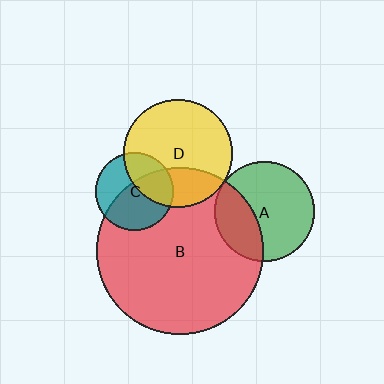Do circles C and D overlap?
Yes.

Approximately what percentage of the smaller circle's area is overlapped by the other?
Approximately 35%.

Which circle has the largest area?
Circle B (red).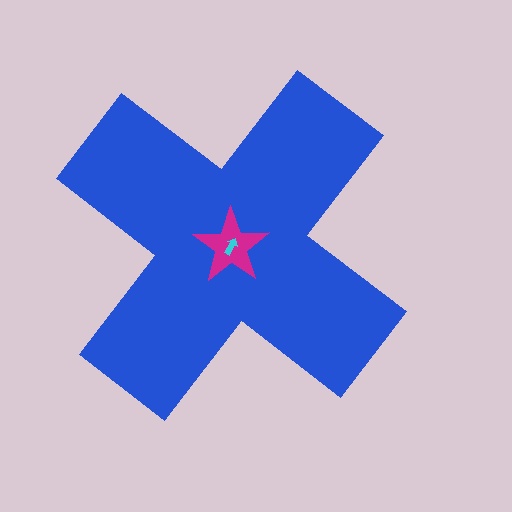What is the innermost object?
The cyan arrow.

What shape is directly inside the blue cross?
The magenta star.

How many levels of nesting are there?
3.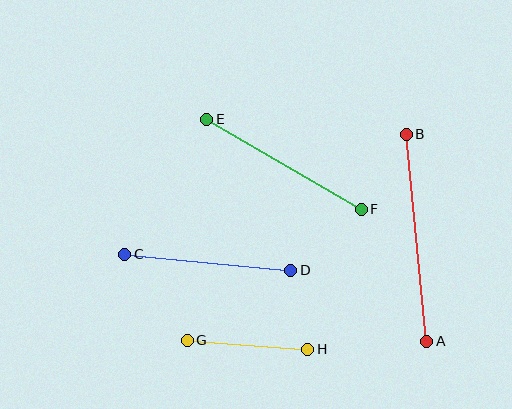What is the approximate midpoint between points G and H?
The midpoint is at approximately (248, 345) pixels.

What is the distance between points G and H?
The distance is approximately 121 pixels.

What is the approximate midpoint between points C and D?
The midpoint is at approximately (208, 262) pixels.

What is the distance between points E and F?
The distance is approximately 179 pixels.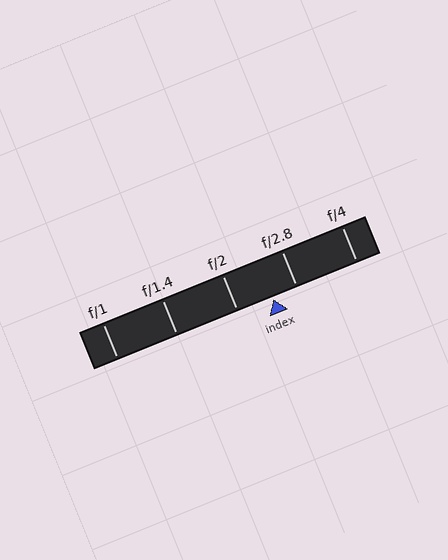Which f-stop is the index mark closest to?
The index mark is closest to f/2.8.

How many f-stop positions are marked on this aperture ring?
There are 5 f-stop positions marked.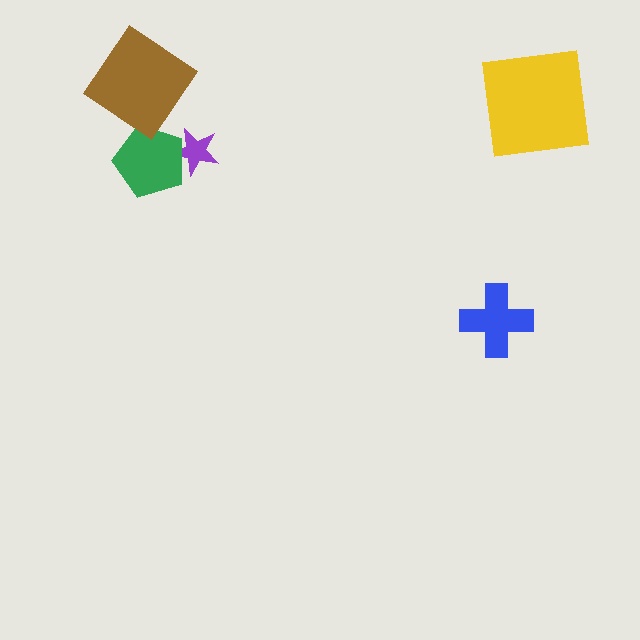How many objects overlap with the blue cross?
0 objects overlap with the blue cross.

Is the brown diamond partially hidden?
No, no other shape covers it.